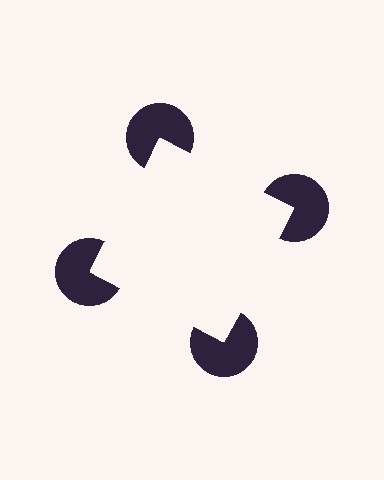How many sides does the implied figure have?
4 sides.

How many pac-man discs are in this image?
There are 4 — one at each vertex of the illusory square.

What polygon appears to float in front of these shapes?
An illusory square — its edges are inferred from the aligned wedge cuts in the pac-man discs, not physically drawn.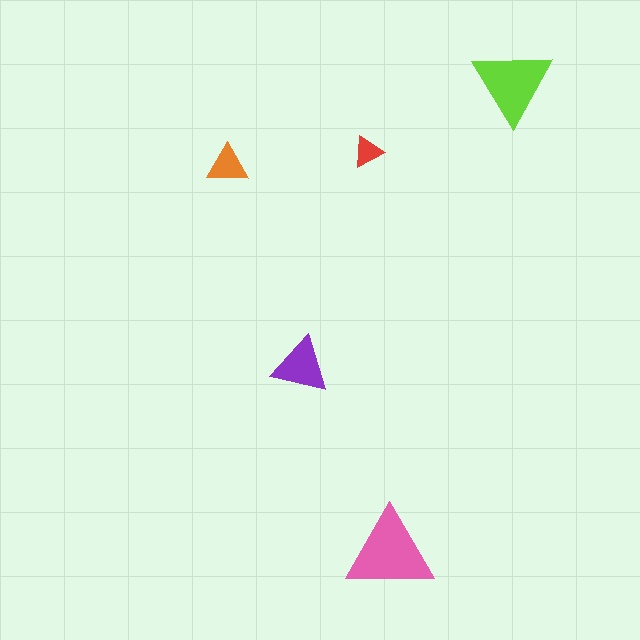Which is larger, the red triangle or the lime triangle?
The lime one.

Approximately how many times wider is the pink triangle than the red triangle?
About 3 times wider.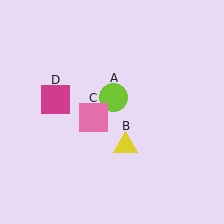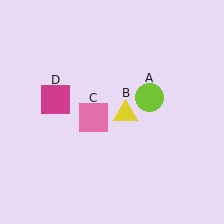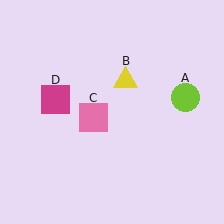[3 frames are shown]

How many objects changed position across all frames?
2 objects changed position: lime circle (object A), yellow triangle (object B).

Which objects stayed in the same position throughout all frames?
Pink square (object C) and magenta square (object D) remained stationary.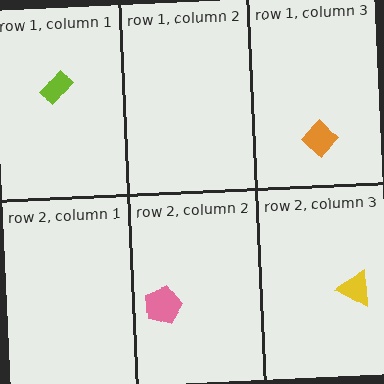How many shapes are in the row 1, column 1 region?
1.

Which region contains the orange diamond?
The row 1, column 3 region.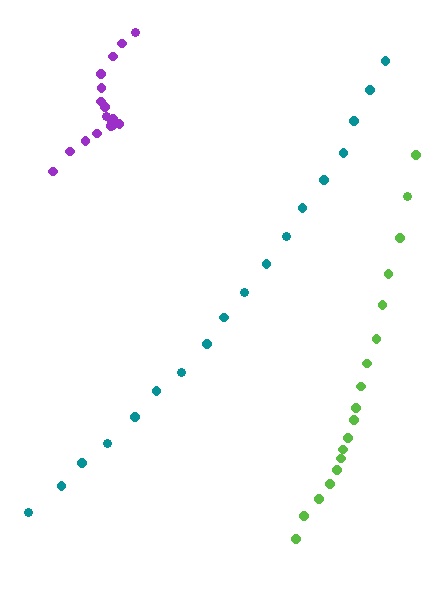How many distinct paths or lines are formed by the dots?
There are 3 distinct paths.